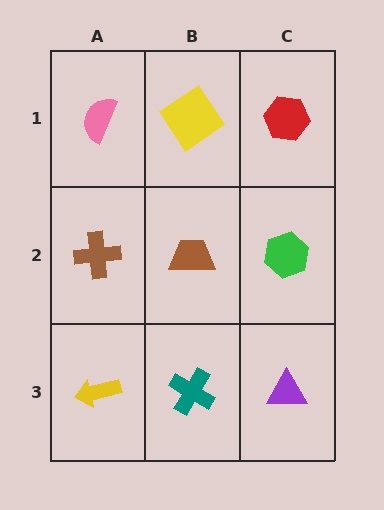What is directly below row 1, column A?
A brown cross.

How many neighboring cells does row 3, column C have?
2.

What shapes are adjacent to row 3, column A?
A brown cross (row 2, column A), a teal cross (row 3, column B).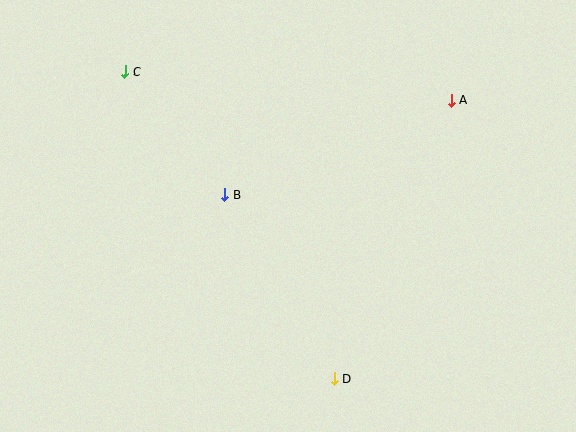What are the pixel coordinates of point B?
Point B is at (225, 195).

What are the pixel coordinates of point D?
Point D is at (335, 379).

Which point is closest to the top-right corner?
Point A is closest to the top-right corner.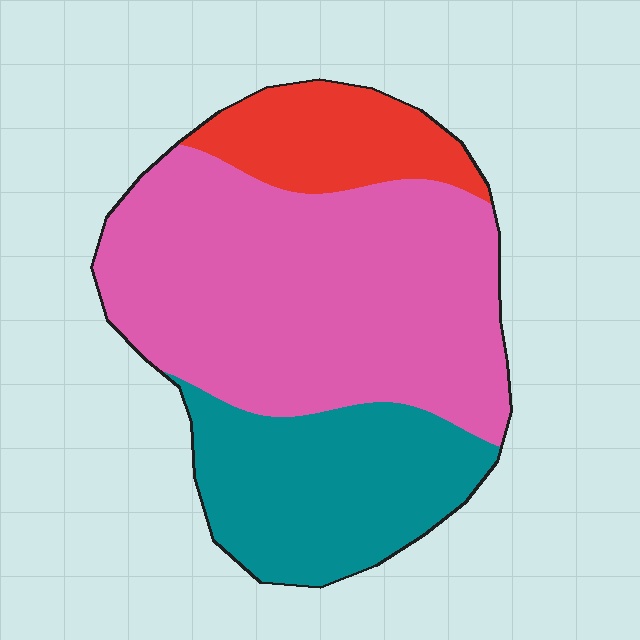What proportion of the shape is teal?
Teal covers about 30% of the shape.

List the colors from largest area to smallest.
From largest to smallest: pink, teal, red.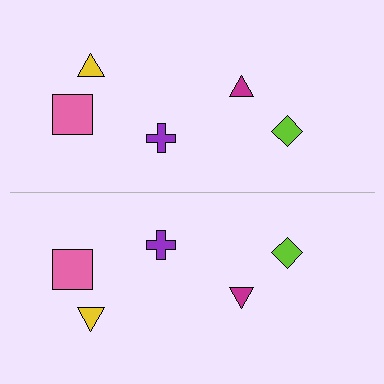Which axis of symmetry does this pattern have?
The pattern has a horizontal axis of symmetry running through the center of the image.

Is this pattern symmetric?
Yes, this pattern has bilateral (reflection) symmetry.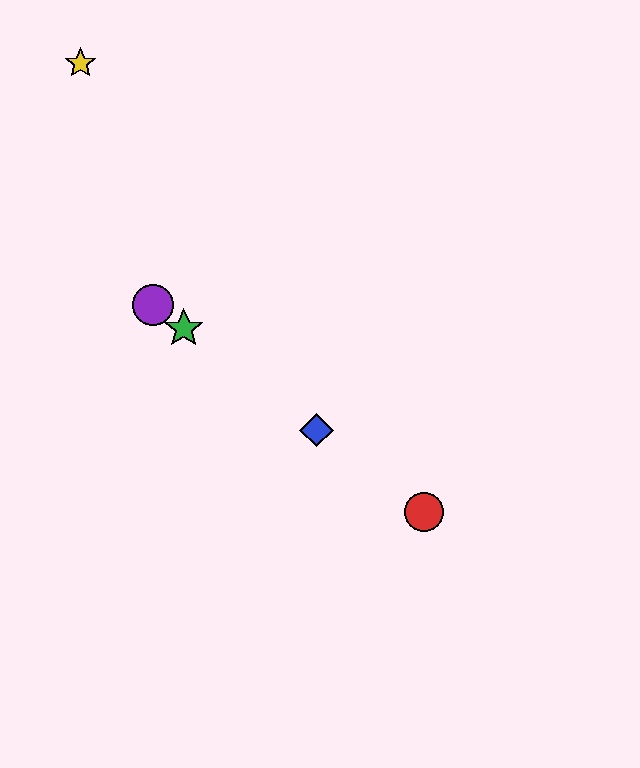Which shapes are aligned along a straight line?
The red circle, the blue diamond, the green star, the purple circle are aligned along a straight line.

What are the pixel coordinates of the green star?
The green star is at (184, 329).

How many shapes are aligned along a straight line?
4 shapes (the red circle, the blue diamond, the green star, the purple circle) are aligned along a straight line.